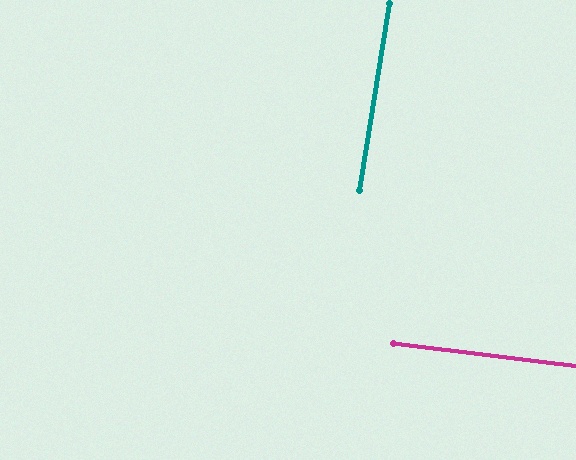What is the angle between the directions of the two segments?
Approximately 88 degrees.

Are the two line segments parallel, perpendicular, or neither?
Perpendicular — they meet at approximately 88°.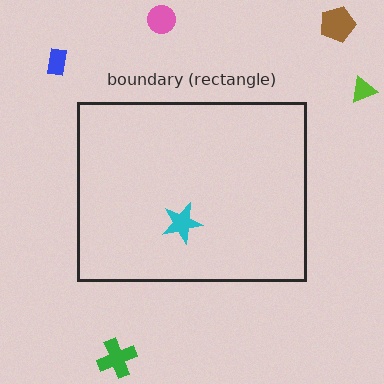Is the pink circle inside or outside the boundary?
Outside.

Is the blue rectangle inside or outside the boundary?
Outside.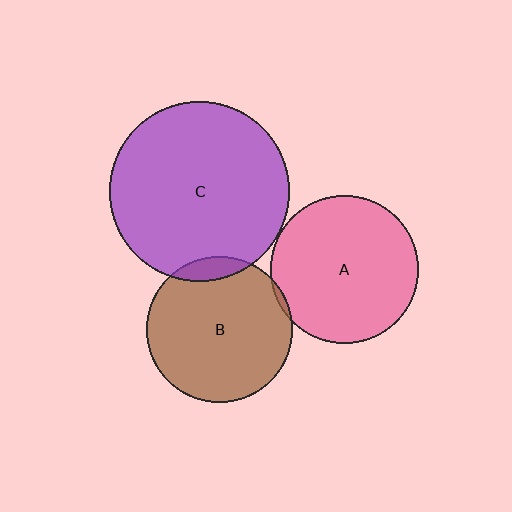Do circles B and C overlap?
Yes.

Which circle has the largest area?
Circle C (purple).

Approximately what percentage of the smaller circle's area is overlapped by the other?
Approximately 10%.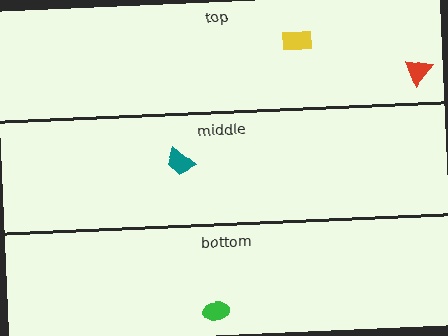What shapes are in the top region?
The red triangle, the yellow rectangle.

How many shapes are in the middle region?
1.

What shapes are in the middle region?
The teal trapezoid.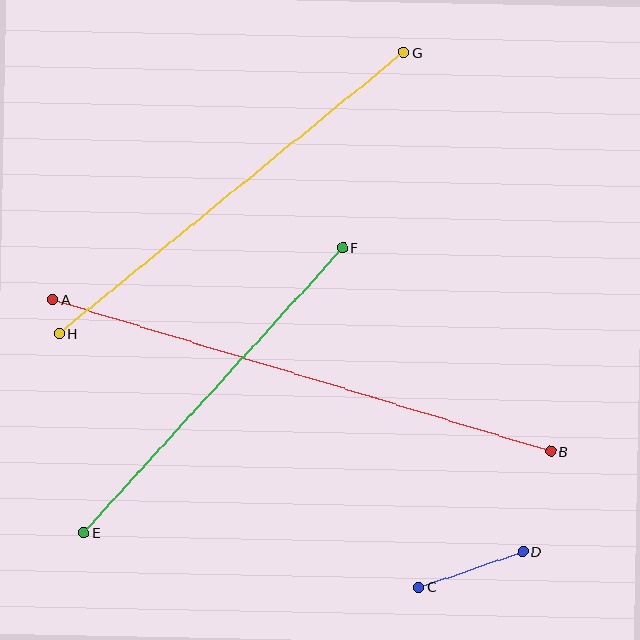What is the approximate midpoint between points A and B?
The midpoint is at approximately (302, 376) pixels.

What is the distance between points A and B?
The distance is approximately 520 pixels.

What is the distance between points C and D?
The distance is approximately 110 pixels.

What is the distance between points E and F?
The distance is approximately 385 pixels.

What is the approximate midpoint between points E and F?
The midpoint is at approximately (213, 390) pixels.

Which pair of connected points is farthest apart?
Points A and B are farthest apart.